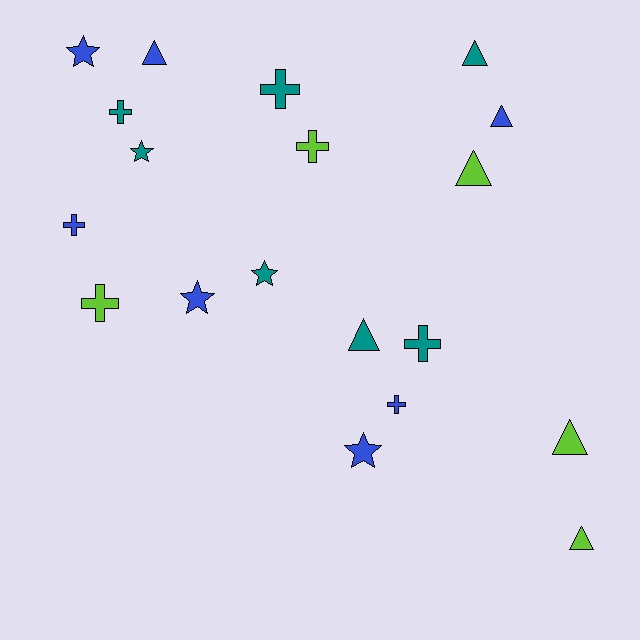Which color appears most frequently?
Teal, with 7 objects.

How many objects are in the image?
There are 19 objects.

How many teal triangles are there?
There are 2 teal triangles.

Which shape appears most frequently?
Cross, with 7 objects.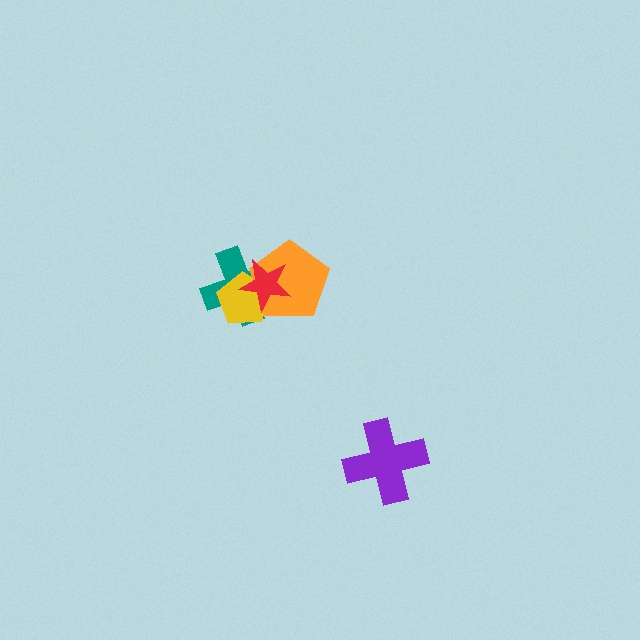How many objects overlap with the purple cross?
0 objects overlap with the purple cross.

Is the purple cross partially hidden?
No, no other shape covers it.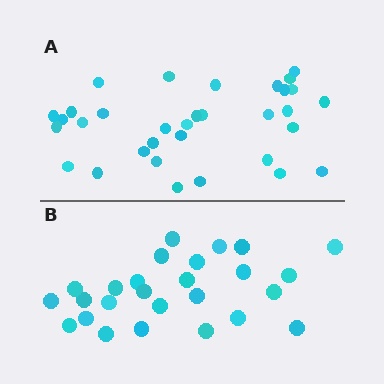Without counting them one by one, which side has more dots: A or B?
Region A (the top region) has more dots.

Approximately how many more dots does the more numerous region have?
Region A has roughly 8 or so more dots than region B.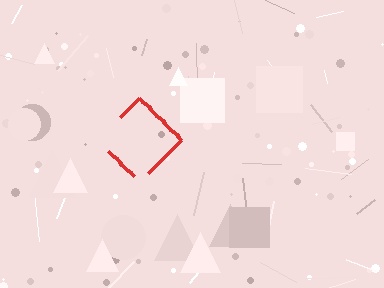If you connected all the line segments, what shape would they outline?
They would outline a diamond.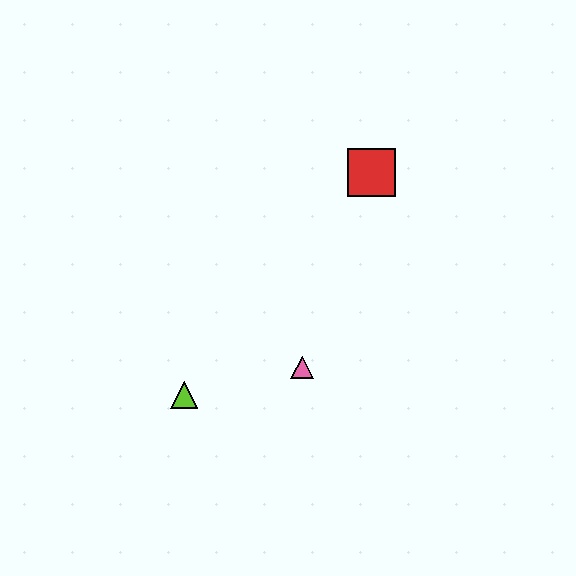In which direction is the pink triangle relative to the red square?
The pink triangle is below the red square.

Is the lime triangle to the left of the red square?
Yes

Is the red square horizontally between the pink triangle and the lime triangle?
No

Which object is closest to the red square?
The pink triangle is closest to the red square.